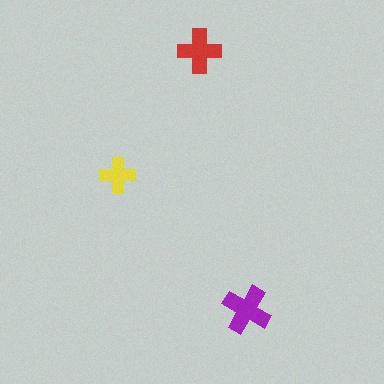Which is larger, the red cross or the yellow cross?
The red one.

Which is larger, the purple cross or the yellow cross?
The purple one.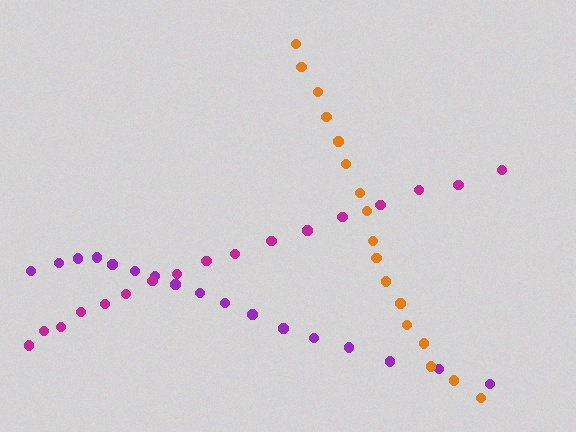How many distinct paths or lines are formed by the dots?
There are 3 distinct paths.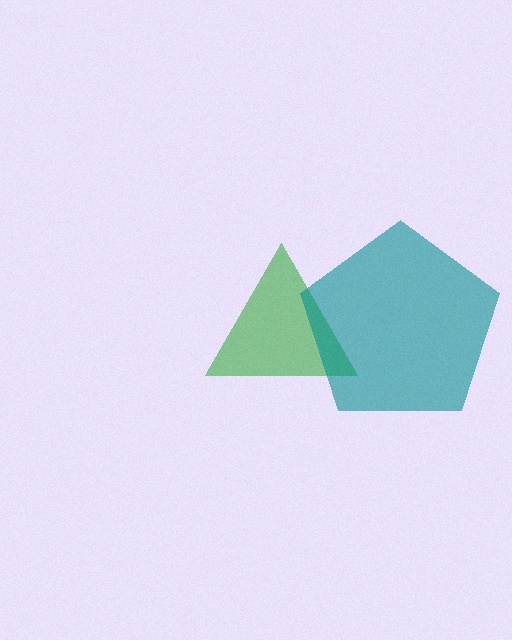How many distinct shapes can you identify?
There are 2 distinct shapes: a green triangle, a teal pentagon.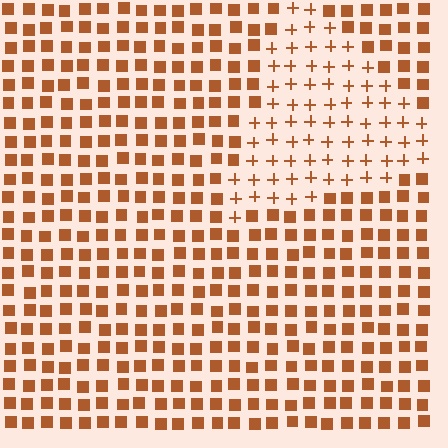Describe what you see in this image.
The image is filled with small brown elements arranged in a uniform grid. A triangle-shaped region contains plus signs, while the surrounding area contains squares. The boundary is defined purely by the change in element shape.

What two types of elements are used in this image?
The image uses plus signs inside the triangle region and squares outside it.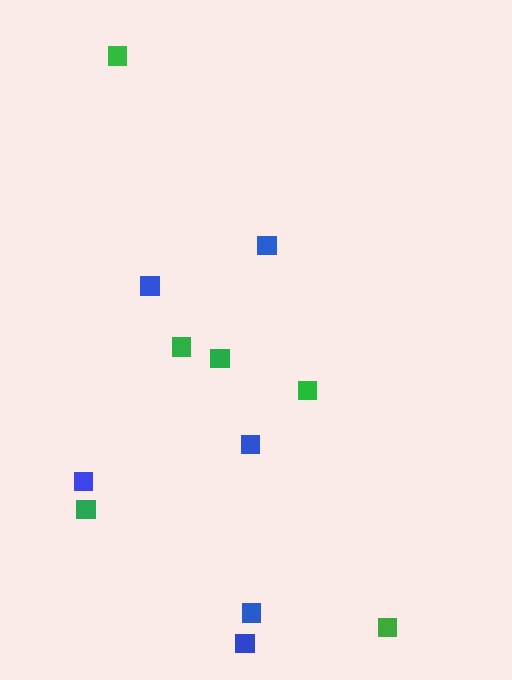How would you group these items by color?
There are 2 groups: one group of green squares (6) and one group of blue squares (6).